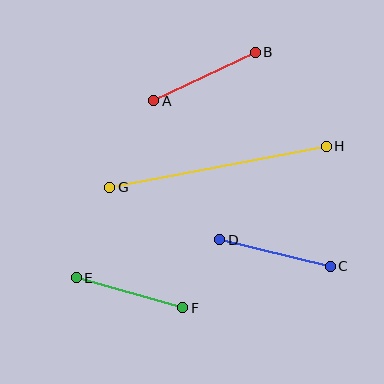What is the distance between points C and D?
The distance is approximately 114 pixels.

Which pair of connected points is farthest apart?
Points G and H are farthest apart.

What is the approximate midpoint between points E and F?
The midpoint is at approximately (130, 293) pixels.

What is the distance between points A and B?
The distance is approximately 113 pixels.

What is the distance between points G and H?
The distance is approximately 220 pixels.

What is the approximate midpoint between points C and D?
The midpoint is at approximately (275, 253) pixels.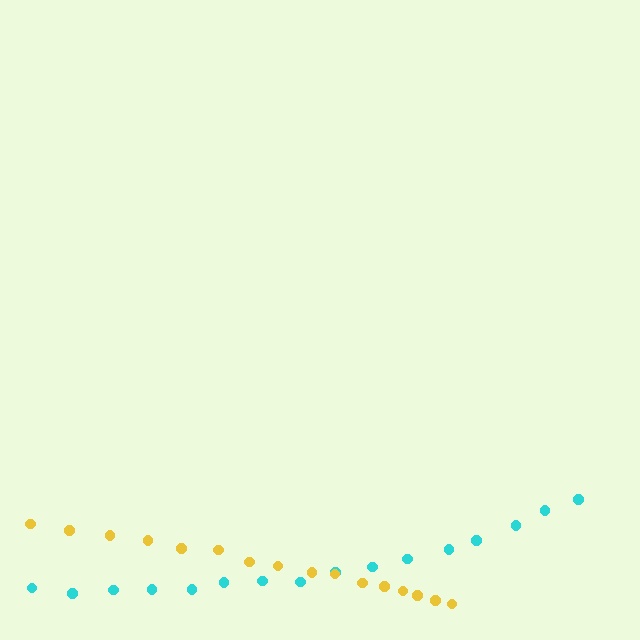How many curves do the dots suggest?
There are 2 distinct paths.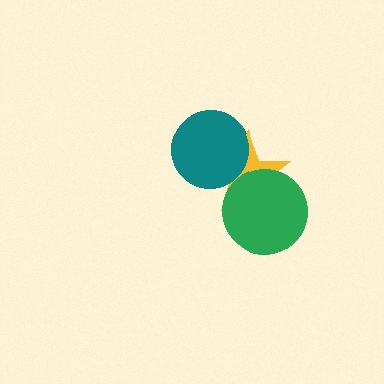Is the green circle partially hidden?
No, no other shape covers it.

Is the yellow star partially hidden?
Yes, it is partially covered by another shape.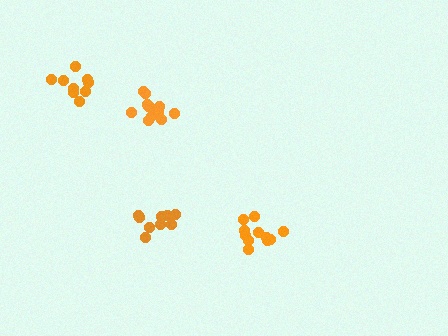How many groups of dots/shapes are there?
There are 4 groups.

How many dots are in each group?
Group 1: 10 dots, Group 2: 11 dots, Group 3: 12 dots, Group 4: 9 dots (42 total).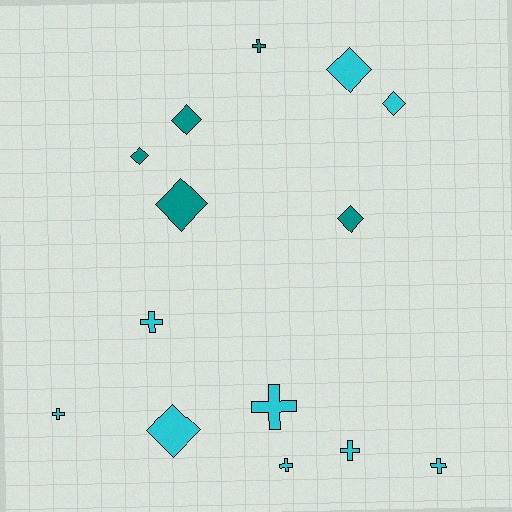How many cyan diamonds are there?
There are 3 cyan diamonds.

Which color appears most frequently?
Cyan, with 9 objects.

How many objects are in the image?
There are 14 objects.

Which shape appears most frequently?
Cross, with 7 objects.